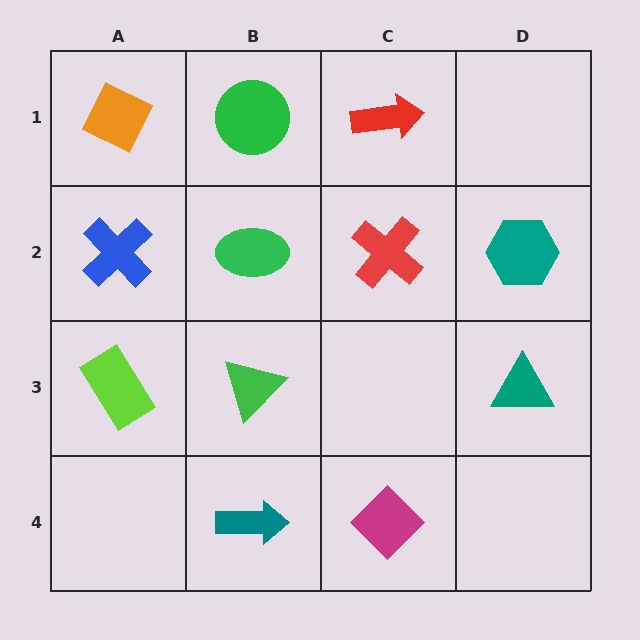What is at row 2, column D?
A teal hexagon.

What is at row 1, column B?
A green circle.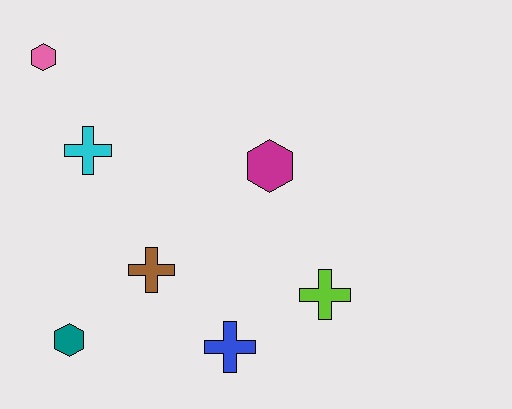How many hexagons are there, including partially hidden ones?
There are 3 hexagons.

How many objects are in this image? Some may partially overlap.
There are 7 objects.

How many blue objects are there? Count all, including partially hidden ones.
There is 1 blue object.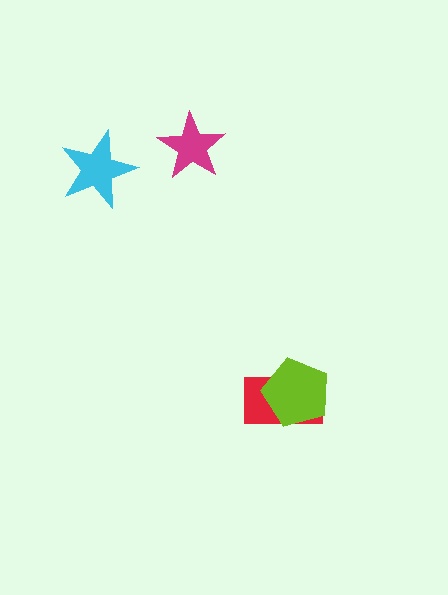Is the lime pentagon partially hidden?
No, no other shape covers it.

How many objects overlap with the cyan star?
0 objects overlap with the cyan star.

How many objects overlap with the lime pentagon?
1 object overlaps with the lime pentagon.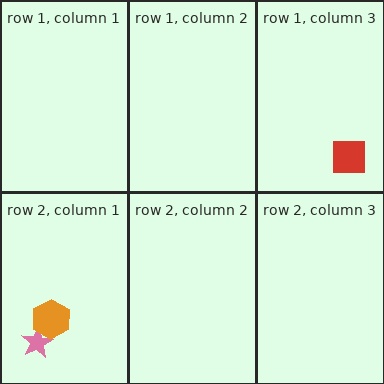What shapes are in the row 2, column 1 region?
The pink star, the orange hexagon.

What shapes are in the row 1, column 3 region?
The red square.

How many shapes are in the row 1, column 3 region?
1.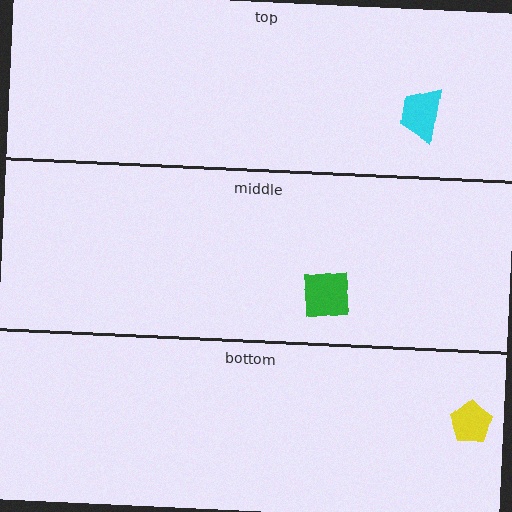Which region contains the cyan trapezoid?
The top region.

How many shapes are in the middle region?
1.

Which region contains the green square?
The middle region.